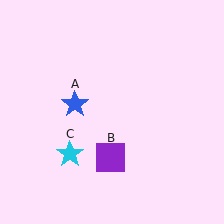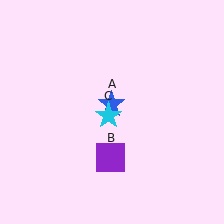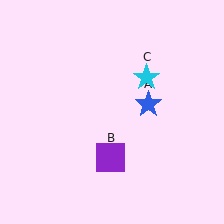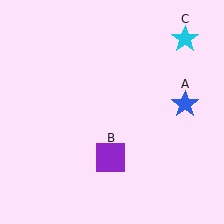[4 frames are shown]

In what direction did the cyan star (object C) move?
The cyan star (object C) moved up and to the right.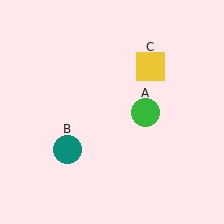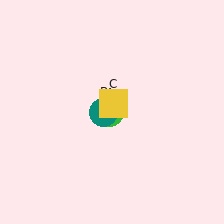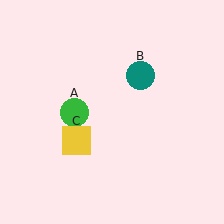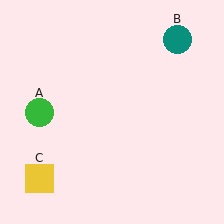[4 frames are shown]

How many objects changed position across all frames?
3 objects changed position: green circle (object A), teal circle (object B), yellow square (object C).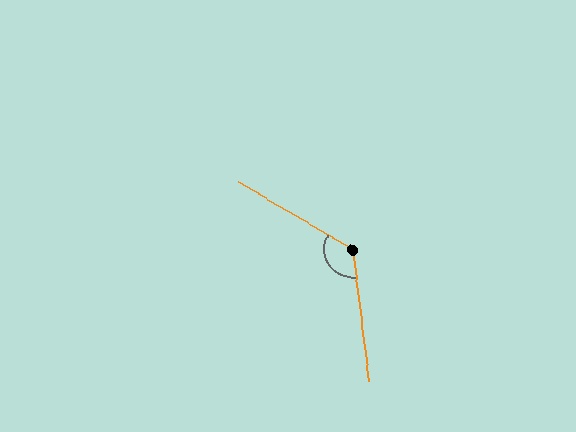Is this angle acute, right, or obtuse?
It is obtuse.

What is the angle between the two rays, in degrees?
Approximately 127 degrees.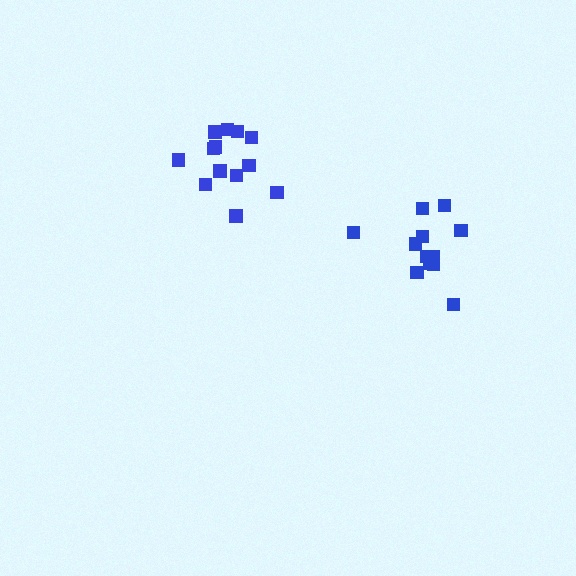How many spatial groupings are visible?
There are 2 spatial groupings.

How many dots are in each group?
Group 1: 13 dots, Group 2: 13 dots (26 total).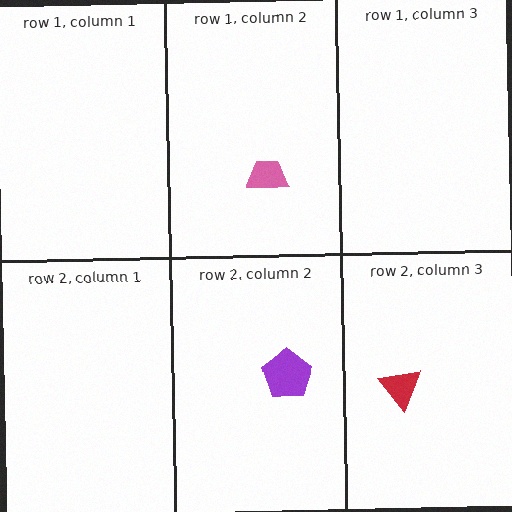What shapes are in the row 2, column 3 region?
The red triangle.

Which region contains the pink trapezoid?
The row 1, column 2 region.